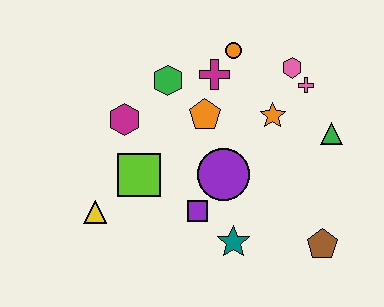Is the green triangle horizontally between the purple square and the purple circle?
No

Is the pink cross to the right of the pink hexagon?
Yes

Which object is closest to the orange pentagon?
The magenta cross is closest to the orange pentagon.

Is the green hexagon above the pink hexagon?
No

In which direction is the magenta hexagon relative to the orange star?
The magenta hexagon is to the left of the orange star.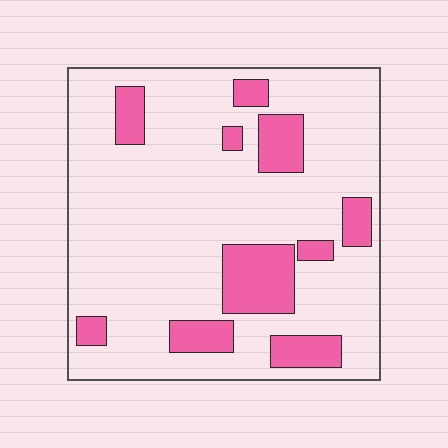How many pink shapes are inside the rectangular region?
10.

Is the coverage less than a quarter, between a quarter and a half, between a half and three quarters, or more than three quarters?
Less than a quarter.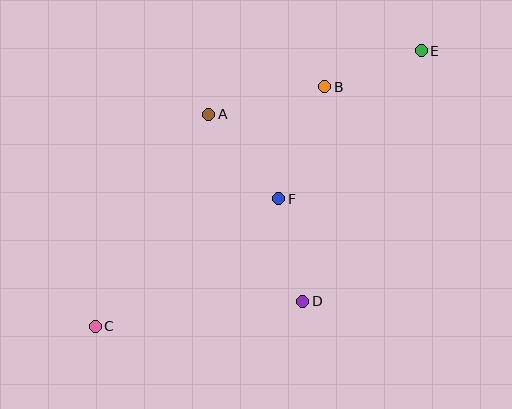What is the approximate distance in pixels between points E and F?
The distance between E and F is approximately 205 pixels.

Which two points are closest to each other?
Points B and E are closest to each other.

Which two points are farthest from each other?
Points C and E are farthest from each other.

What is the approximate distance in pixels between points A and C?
The distance between A and C is approximately 240 pixels.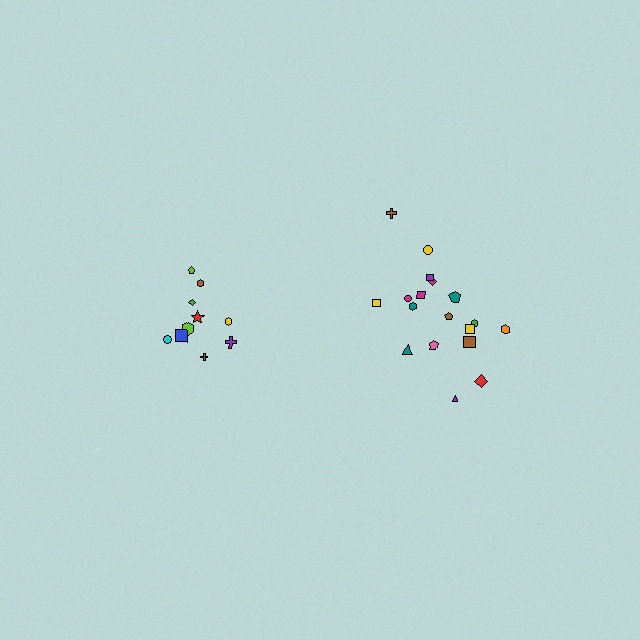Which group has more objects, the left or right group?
The right group.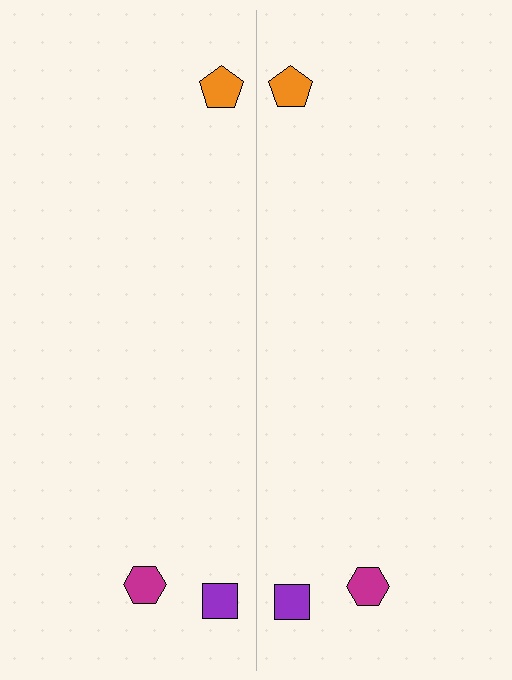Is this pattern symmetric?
Yes, this pattern has bilateral (reflection) symmetry.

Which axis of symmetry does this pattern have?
The pattern has a vertical axis of symmetry running through the center of the image.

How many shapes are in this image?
There are 6 shapes in this image.